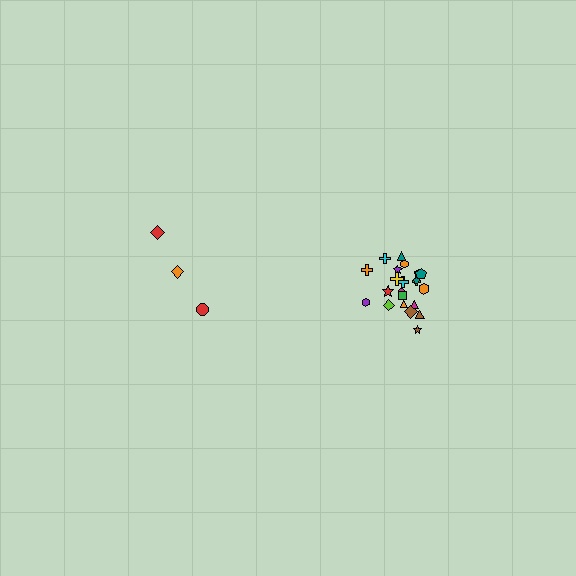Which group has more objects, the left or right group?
The right group.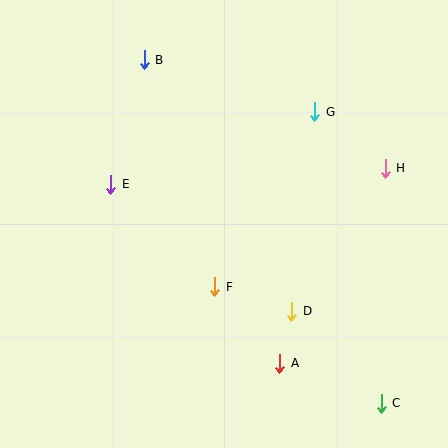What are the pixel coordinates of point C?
Point C is at (381, 403).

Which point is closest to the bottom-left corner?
Point F is closest to the bottom-left corner.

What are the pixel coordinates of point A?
Point A is at (280, 363).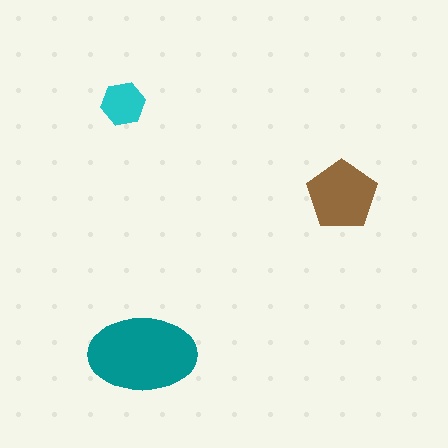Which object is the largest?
The teal ellipse.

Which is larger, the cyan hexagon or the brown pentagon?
The brown pentagon.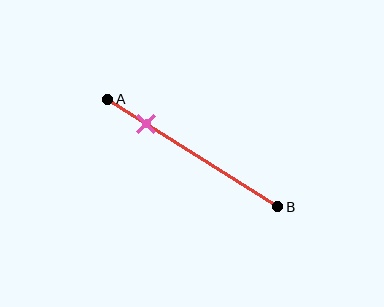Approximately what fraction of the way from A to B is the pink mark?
The pink mark is approximately 25% of the way from A to B.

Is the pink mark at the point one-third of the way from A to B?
No, the mark is at about 25% from A, not at the 33% one-third point.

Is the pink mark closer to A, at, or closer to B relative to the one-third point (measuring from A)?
The pink mark is closer to point A than the one-third point of segment AB.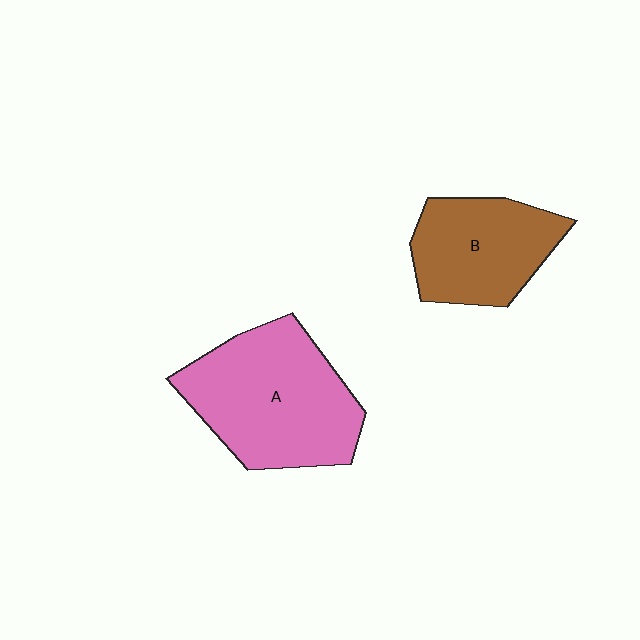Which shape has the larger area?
Shape A (pink).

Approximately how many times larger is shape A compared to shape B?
Approximately 1.4 times.